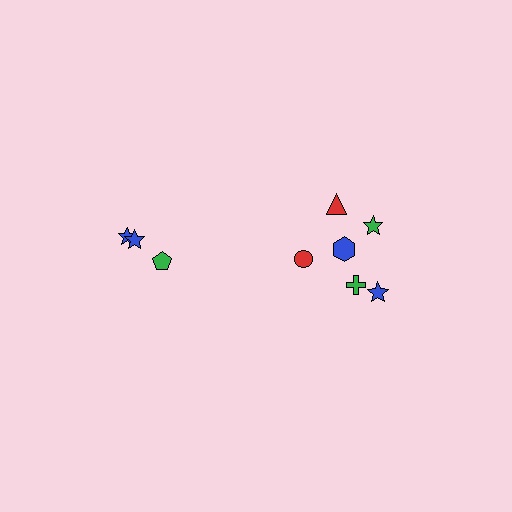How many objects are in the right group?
There are 6 objects.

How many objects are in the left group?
There are 3 objects.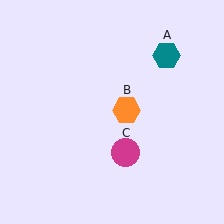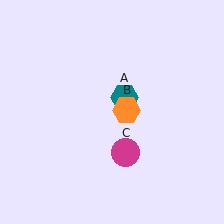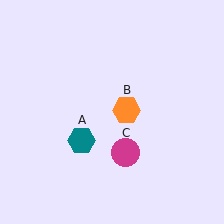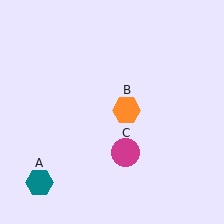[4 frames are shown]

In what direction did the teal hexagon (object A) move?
The teal hexagon (object A) moved down and to the left.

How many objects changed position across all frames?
1 object changed position: teal hexagon (object A).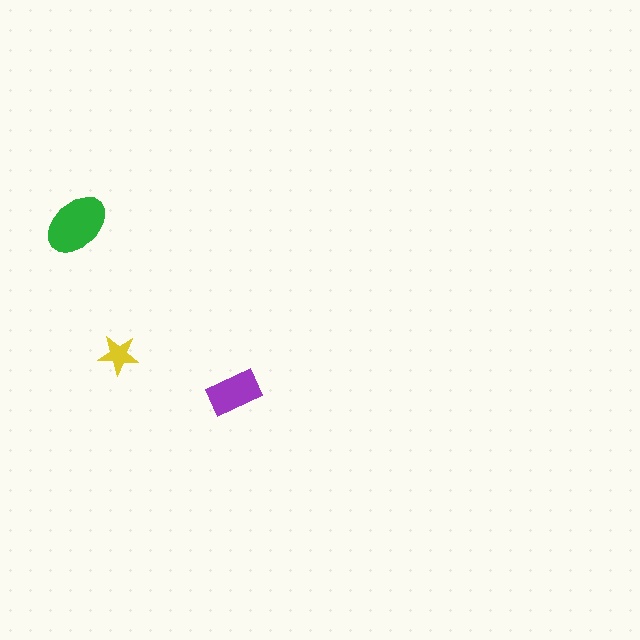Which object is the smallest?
The yellow star.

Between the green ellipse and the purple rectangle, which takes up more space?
The green ellipse.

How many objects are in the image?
There are 3 objects in the image.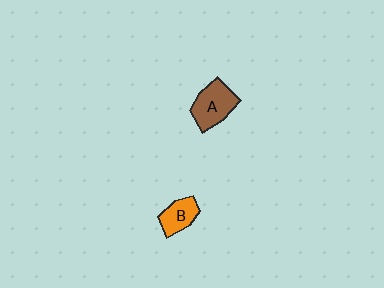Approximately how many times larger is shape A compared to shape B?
Approximately 1.4 times.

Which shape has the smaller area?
Shape B (orange).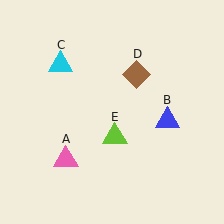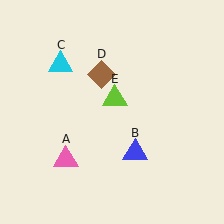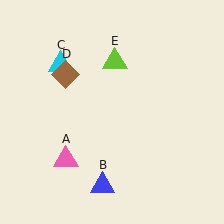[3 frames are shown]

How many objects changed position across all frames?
3 objects changed position: blue triangle (object B), brown diamond (object D), lime triangle (object E).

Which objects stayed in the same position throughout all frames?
Pink triangle (object A) and cyan triangle (object C) remained stationary.